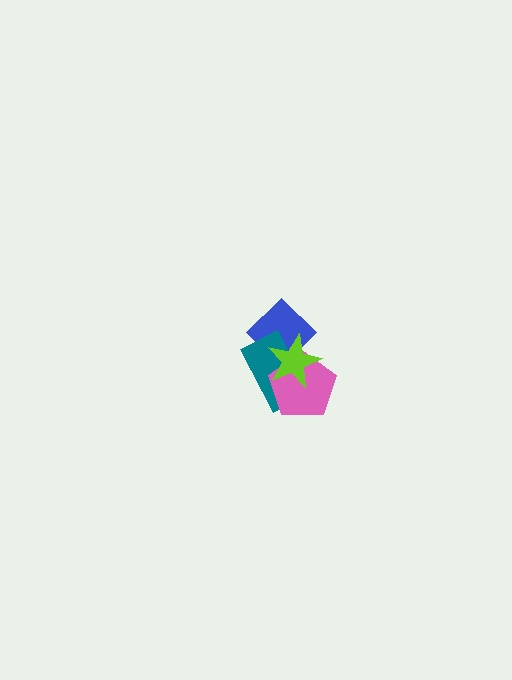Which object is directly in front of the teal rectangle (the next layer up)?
The pink pentagon is directly in front of the teal rectangle.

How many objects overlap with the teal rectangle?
3 objects overlap with the teal rectangle.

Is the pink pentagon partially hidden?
Yes, it is partially covered by another shape.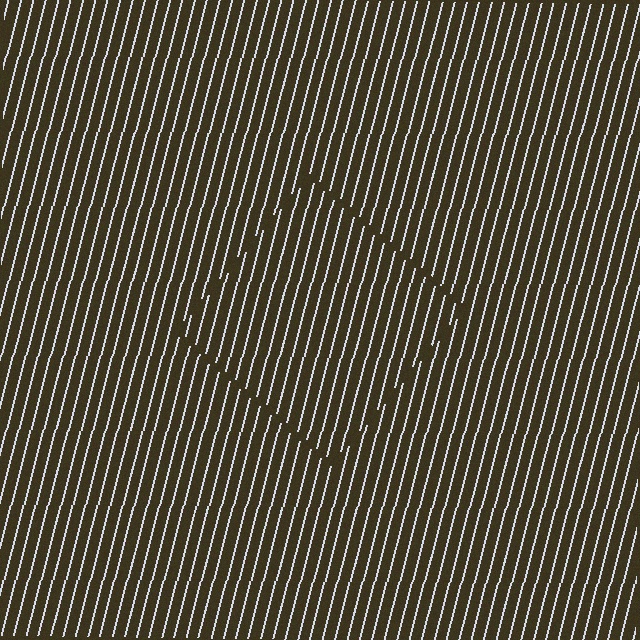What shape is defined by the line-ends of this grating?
An illusory square. The interior of the shape contains the same grating, shifted by half a period — the contour is defined by the phase discontinuity where line-ends from the inner and outer gratings abut.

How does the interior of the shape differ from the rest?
The interior of the shape contains the same grating, shifted by half a period — the contour is defined by the phase discontinuity where line-ends from the inner and outer gratings abut.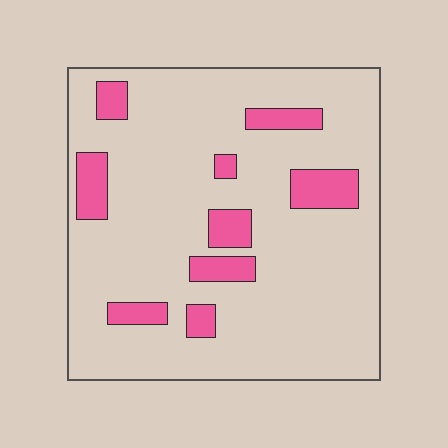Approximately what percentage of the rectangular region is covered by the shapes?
Approximately 15%.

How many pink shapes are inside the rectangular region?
9.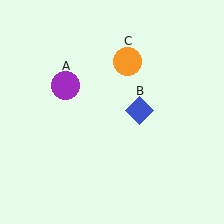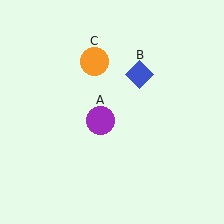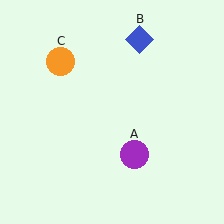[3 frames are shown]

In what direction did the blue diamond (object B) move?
The blue diamond (object B) moved up.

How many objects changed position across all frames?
3 objects changed position: purple circle (object A), blue diamond (object B), orange circle (object C).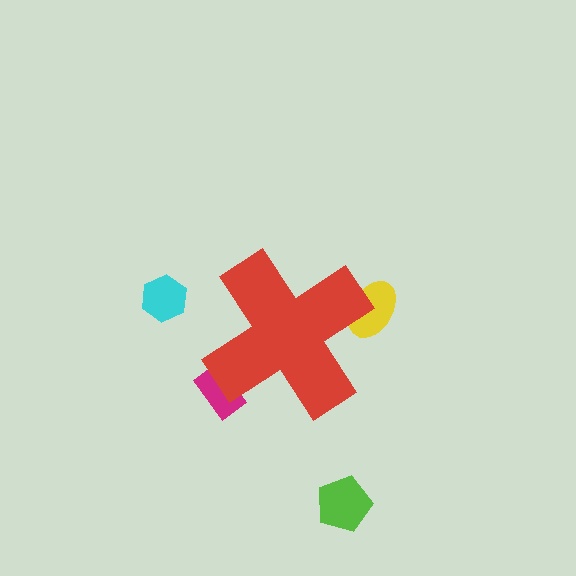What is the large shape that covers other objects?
A red cross.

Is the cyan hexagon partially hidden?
No, the cyan hexagon is fully visible.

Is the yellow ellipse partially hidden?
Yes, the yellow ellipse is partially hidden behind the red cross.